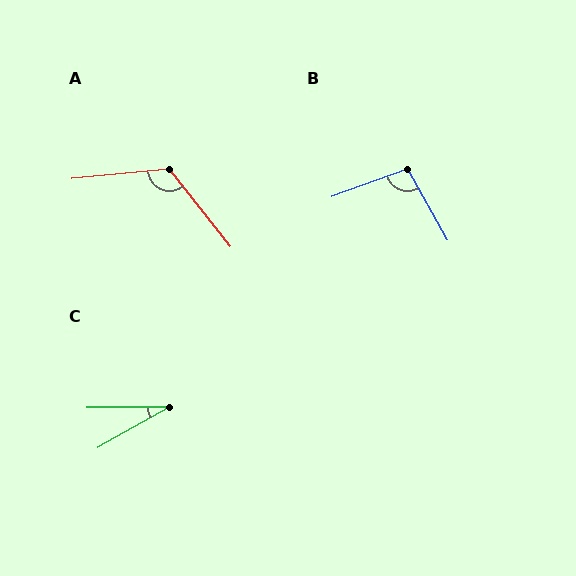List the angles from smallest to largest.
C (30°), B (99°), A (123°).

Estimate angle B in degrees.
Approximately 99 degrees.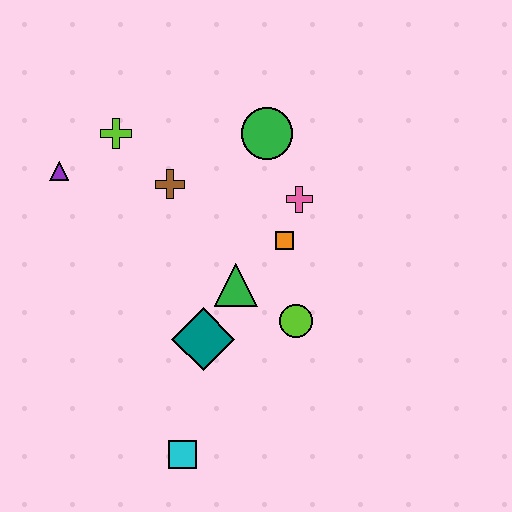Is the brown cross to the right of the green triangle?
No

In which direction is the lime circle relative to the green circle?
The lime circle is below the green circle.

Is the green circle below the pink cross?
No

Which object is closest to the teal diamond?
The green triangle is closest to the teal diamond.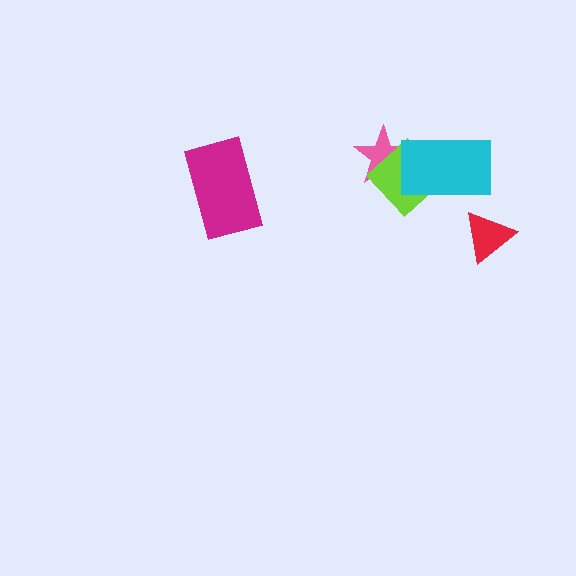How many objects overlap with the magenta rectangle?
0 objects overlap with the magenta rectangle.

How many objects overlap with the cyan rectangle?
2 objects overlap with the cyan rectangle.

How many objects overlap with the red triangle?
0 objects overlap with the red triangle.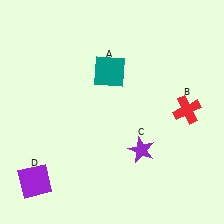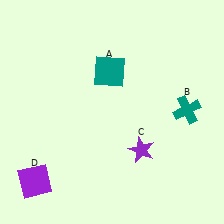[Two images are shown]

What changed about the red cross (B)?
In Image 1, B is red. In Image 2, it changed to teal.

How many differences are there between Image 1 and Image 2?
There is 1 difference between the two images.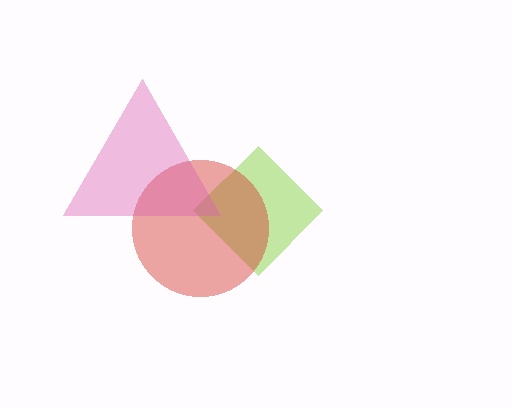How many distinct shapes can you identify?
There are 3 distinct shapes: a lime diamond, a red circle, a pink triangle.